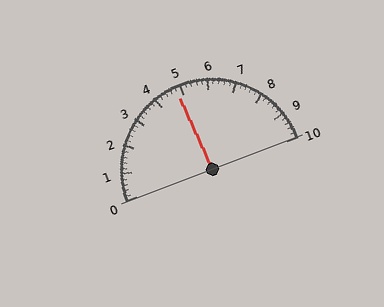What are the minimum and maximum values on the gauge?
The gauge ranges from 0 to 10.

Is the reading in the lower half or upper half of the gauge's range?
The reading is in the lower half of the range (0 to 10).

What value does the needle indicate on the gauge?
The needle indicates approximately 4.8.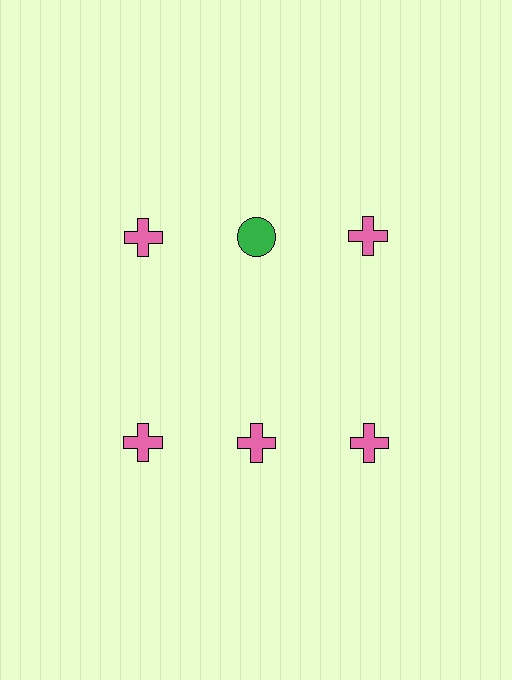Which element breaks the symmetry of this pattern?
The green circle in the top row, second from left column breaks the symmetry. All other shapes are pink crosses.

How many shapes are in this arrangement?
There are 6 shapes arranged in a grid pattern.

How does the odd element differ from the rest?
It differs in both color (green instead of pink) and shape (circle instead of cross).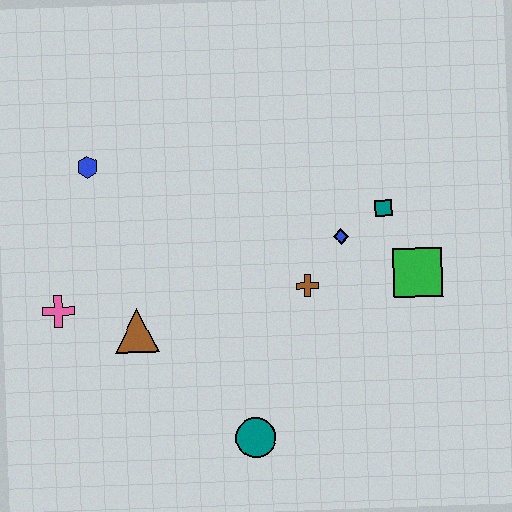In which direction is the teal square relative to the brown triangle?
The teal square is to the right of the brown triangle.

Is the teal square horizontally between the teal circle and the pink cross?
No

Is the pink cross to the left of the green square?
Yes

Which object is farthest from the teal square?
The pink cross is farthest from the teal square.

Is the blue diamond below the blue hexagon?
Yes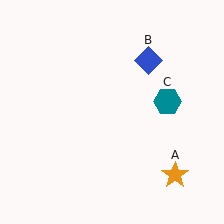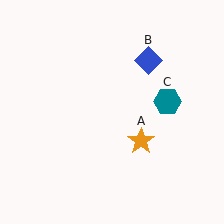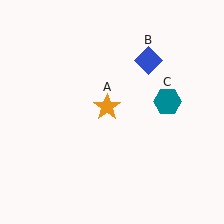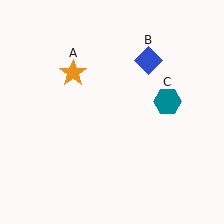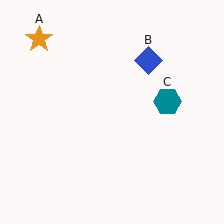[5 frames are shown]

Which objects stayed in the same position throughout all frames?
Blue diamond (object B) and teal hexagon (object C) remained stationary.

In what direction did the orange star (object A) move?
The orange star (object A) moved up and to the left.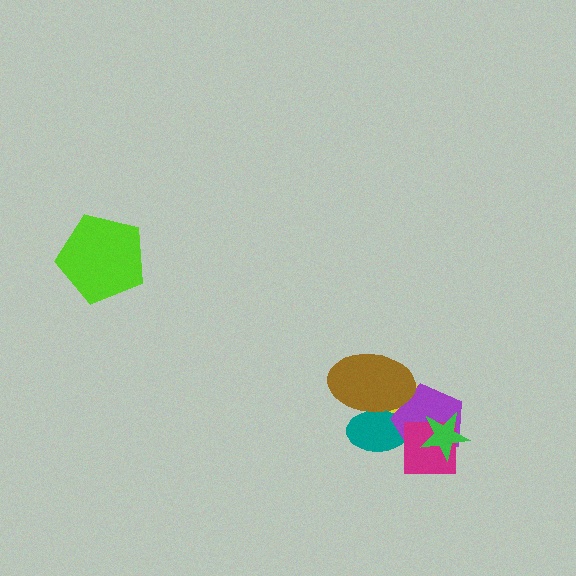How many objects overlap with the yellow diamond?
5 objects overlap with the yellow diamond.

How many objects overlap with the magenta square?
3 objects overlap with the magenta square.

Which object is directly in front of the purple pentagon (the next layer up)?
The brown ellipse is directly in front of the purple pentagon.